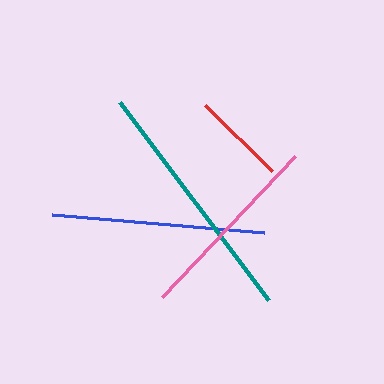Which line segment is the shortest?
The red line is the shortest at approximately 94 pixels.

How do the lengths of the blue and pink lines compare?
The blue and pink lines are approximately the same length.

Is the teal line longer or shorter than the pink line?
The teal line is longer than the pink line.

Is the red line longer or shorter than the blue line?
The blue line is longer than the red line.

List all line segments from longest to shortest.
From longest to shortest: teal, blue, pink, red.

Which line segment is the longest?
The teal line is the longest at approximately 248 pixels.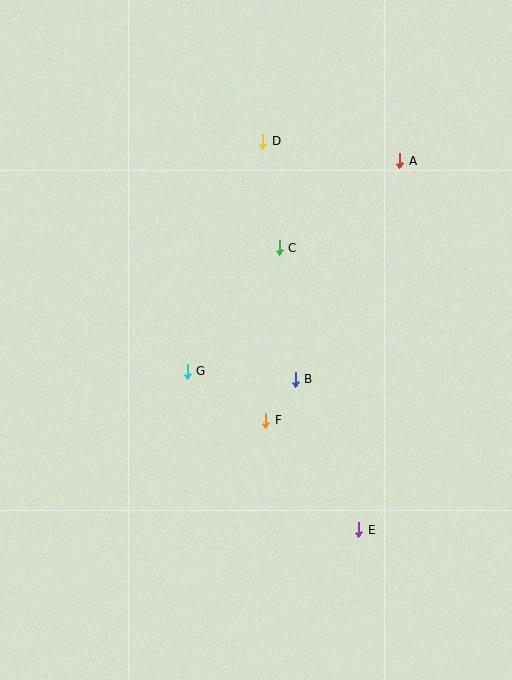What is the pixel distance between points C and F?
The distance between C and F is 173 pixels.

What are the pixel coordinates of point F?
Point F is at (266, 420).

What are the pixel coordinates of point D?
Point D is at (263, 141).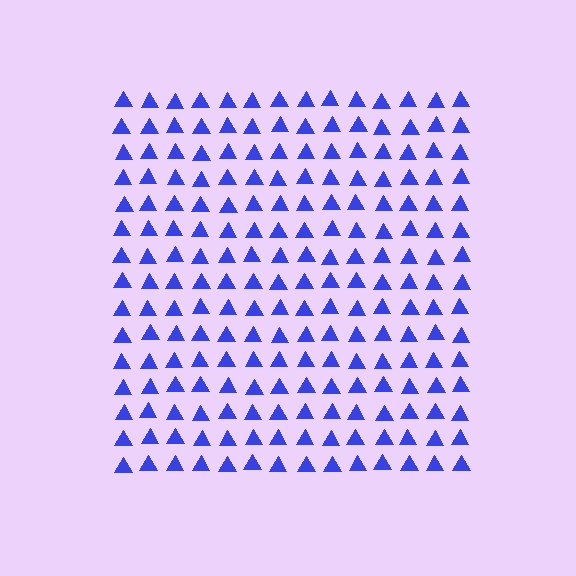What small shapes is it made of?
It is made of small triangles.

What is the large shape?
The large shape is a square.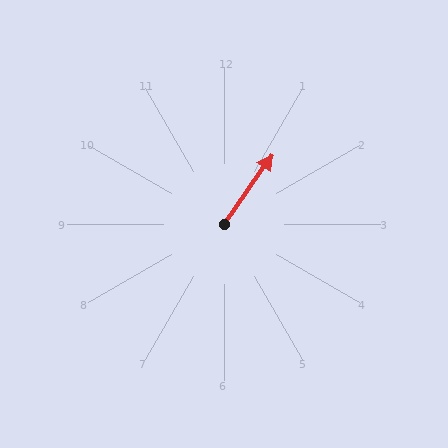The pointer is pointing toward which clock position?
Roughly 1 o'clock.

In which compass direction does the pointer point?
Northeast.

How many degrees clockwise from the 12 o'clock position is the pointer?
Approximately 35 degrees.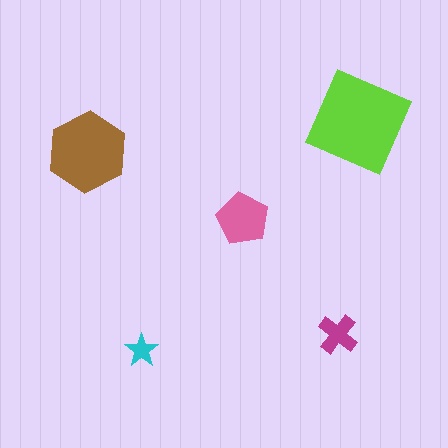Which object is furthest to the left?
The brown hexagon is leftmost.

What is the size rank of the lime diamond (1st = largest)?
1st.